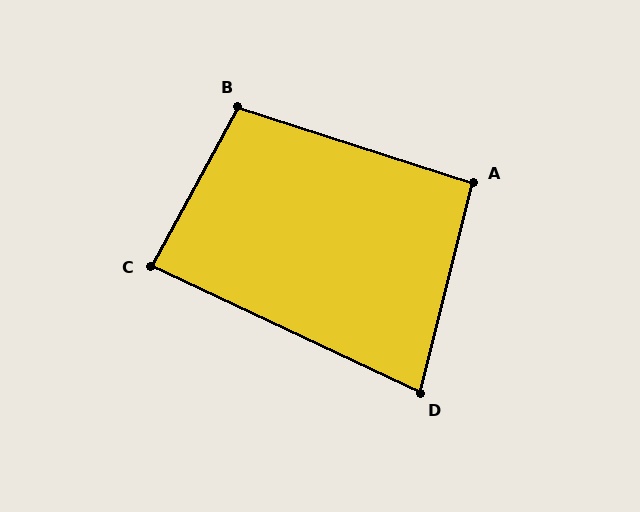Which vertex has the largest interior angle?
B, at approximately 101 degrees.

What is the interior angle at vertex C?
Approximately 86 degrees (approximately right).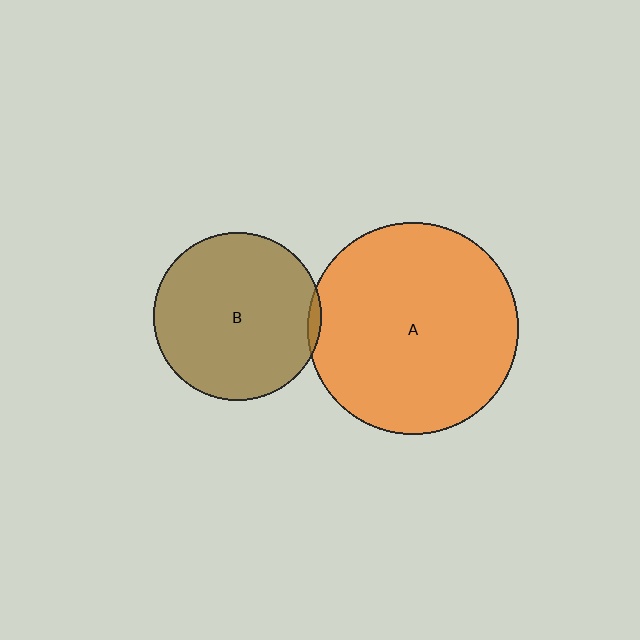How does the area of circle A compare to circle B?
Approximately 1.6 times.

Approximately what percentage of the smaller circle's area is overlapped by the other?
Approximately 5%.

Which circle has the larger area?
Circle A (orange).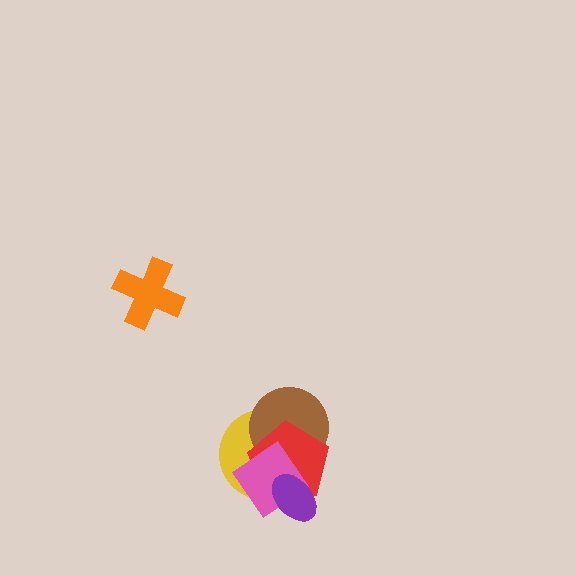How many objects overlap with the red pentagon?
4 objects overlap with the red pentagon.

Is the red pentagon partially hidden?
Yes, it is partially covered by another shape.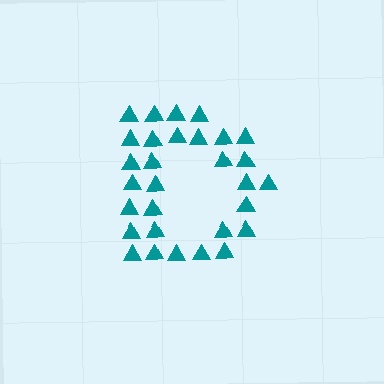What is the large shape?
The large shape is the letter D.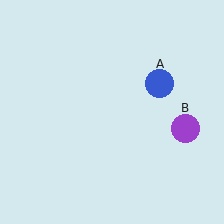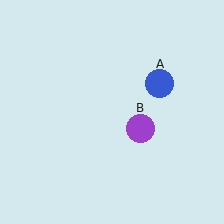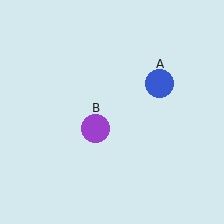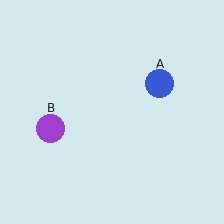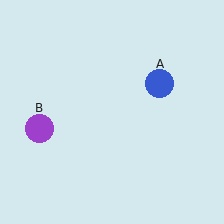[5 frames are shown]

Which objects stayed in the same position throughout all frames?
Blue circle (object A) remained stationary.